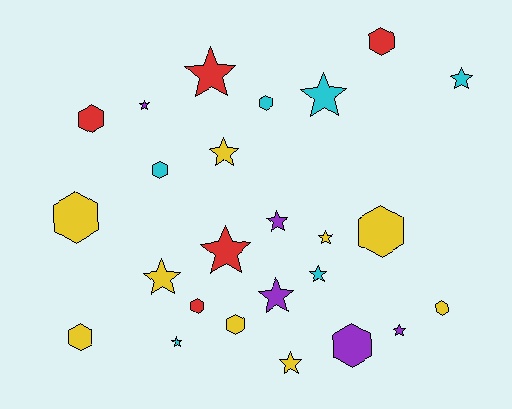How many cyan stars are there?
There are 4 cyan stars.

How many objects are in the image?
There are 25 objects.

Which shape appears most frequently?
Star, with 14 objects.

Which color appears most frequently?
Yellow, with 9 objects.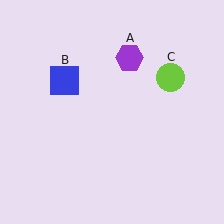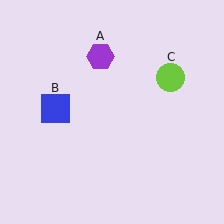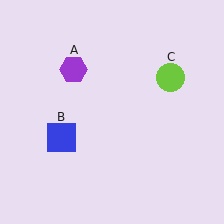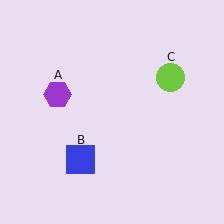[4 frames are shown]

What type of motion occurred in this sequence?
The purple hexagon (object A), blue square (object B) rotated counterclockwise around the center of the scene.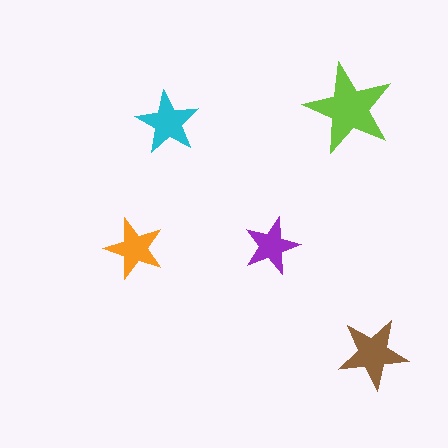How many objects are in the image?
There are 5 objects in the image.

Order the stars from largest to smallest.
the lime one, the brown one, the cyan one, the orange one, the purple one.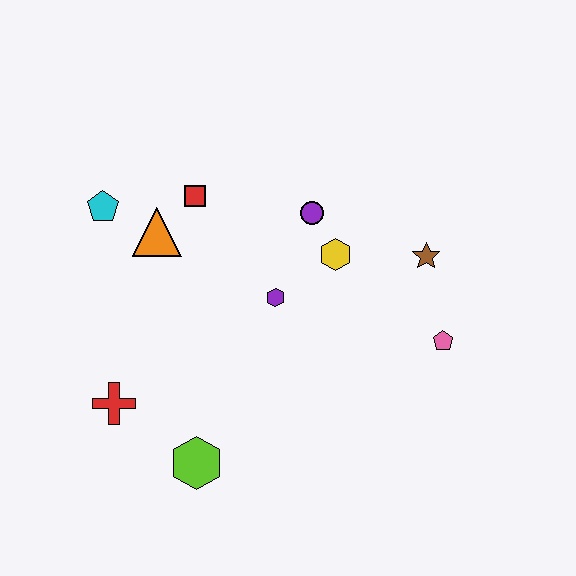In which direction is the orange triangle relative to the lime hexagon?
The orange triangle is above the lime hexagon.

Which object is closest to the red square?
The orange triangle is closest to the red square.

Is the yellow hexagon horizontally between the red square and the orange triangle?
No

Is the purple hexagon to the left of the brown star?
Yes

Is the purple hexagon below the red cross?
No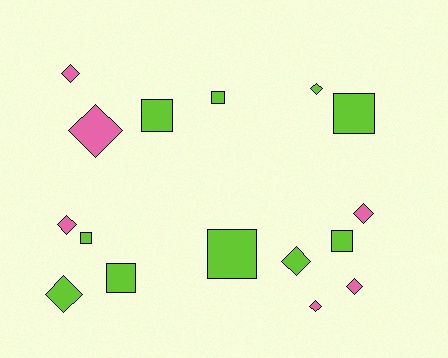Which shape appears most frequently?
Diamond, with 9 objects.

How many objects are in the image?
There are 16 objects.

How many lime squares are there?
There are 7 lime squares.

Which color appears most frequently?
Lime, with 10 objects.